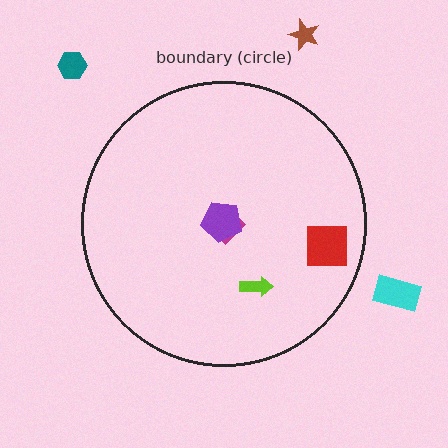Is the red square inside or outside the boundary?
Inside.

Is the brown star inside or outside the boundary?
Outside.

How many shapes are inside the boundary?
4 inside, 3 outside.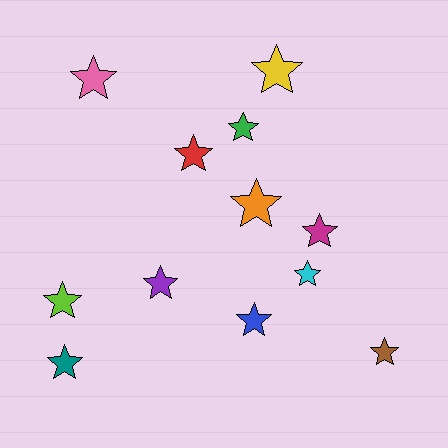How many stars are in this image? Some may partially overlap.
There are 12 stars.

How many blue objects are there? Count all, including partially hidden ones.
There is 1 blue object.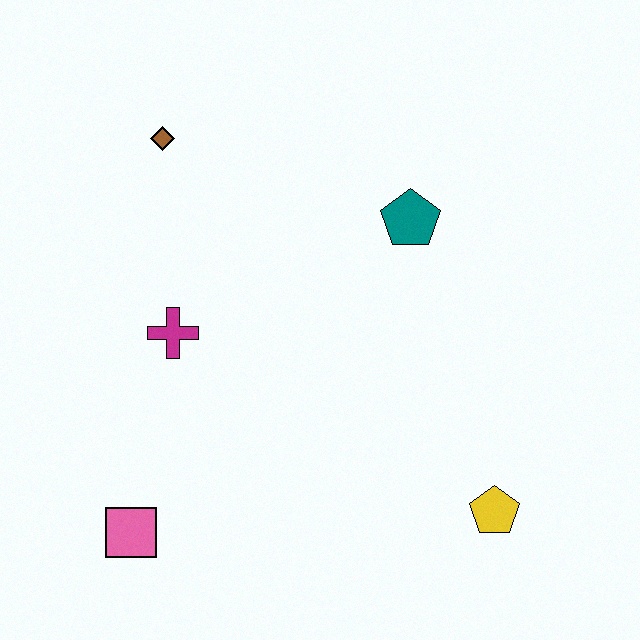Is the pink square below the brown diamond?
Yes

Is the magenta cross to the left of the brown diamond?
No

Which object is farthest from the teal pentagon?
The pink square is farthest from the teal pentagon.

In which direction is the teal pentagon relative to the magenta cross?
The teal pentagon is to the right of the magenta cross.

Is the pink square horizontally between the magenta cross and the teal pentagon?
No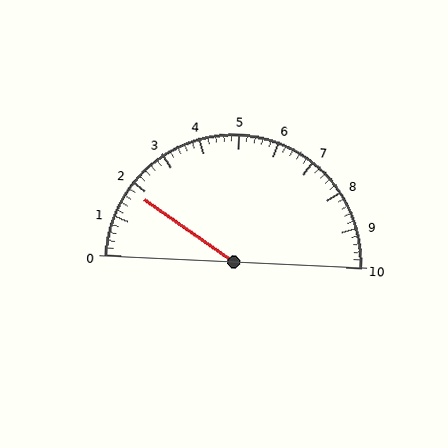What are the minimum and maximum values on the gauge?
The gauge ranges from 0 to 10.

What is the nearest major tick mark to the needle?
The nearest major tick mark is 2.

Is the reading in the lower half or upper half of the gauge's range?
The reading is in the lower half of the range (0 to 10).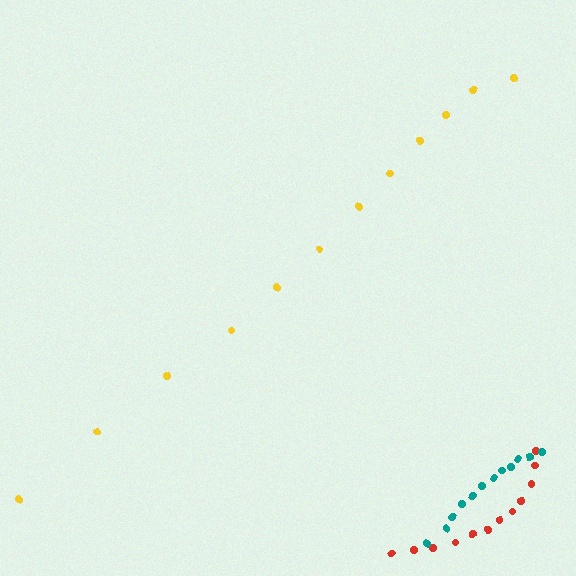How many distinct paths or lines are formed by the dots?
There are 3 distinct paths.